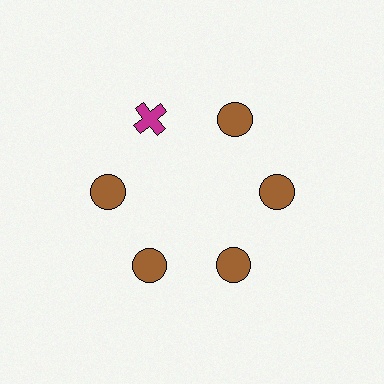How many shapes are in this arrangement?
There are 6 shapes arranged in a ring pattern.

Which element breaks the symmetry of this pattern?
The magenta cross at roughly the 11 o'clock position breaks the symmetry. All other shapes are brown circles.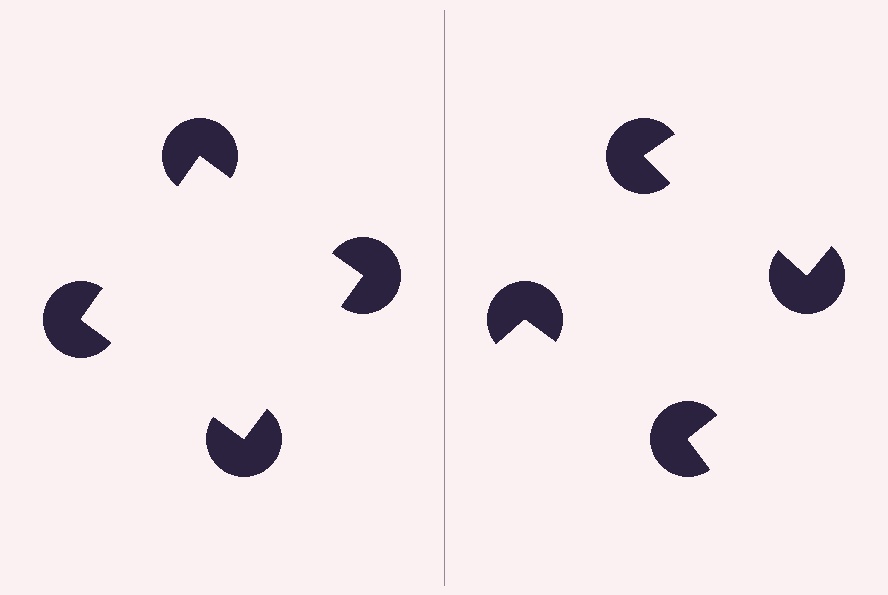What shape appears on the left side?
An illusory square.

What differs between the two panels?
The pac-man discs are positioned identically on both sides; only the wedge orientations differ. On the left they align to a square; on the right they are misaligned.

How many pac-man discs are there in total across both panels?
8 — 4 on each side.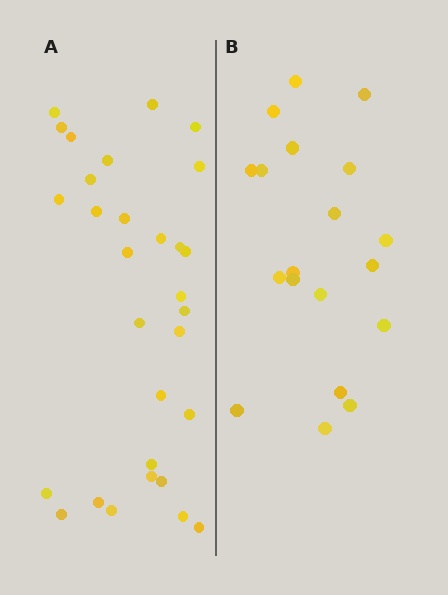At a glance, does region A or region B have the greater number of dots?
Region A (the left region) has more dots.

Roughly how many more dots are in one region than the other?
Region A has roughly 12 or so more dots than region B.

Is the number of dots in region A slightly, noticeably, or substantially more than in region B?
Region A has substantially more. The ratio is roughly 1.6 to 1.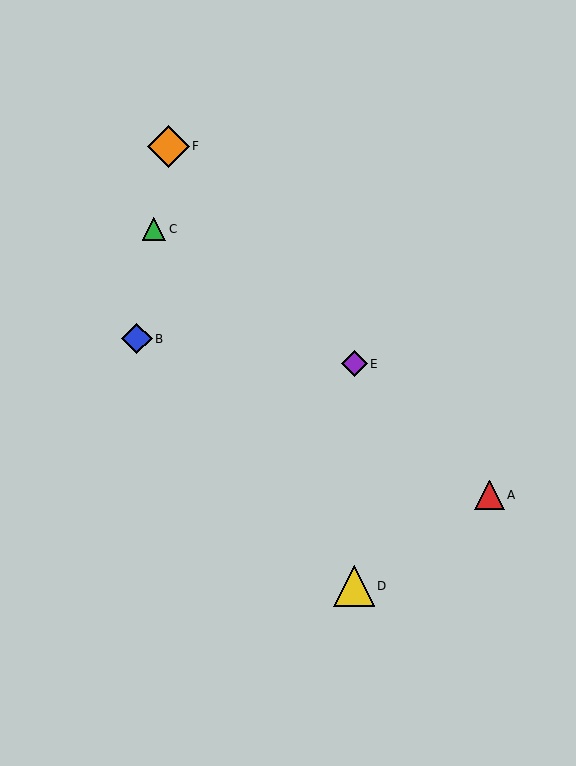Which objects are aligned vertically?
Objects D, E are aligned vertically.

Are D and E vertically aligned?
Yes, both are at x≈354.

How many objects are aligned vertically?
2 objects (D, E) are aligned vertically.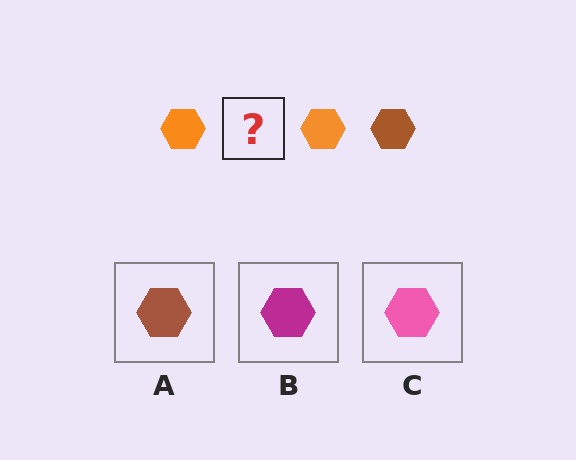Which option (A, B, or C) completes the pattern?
A.